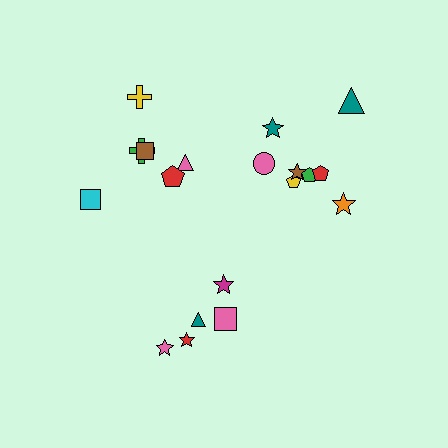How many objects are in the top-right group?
There are 8 objects.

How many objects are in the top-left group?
There are 6 objects.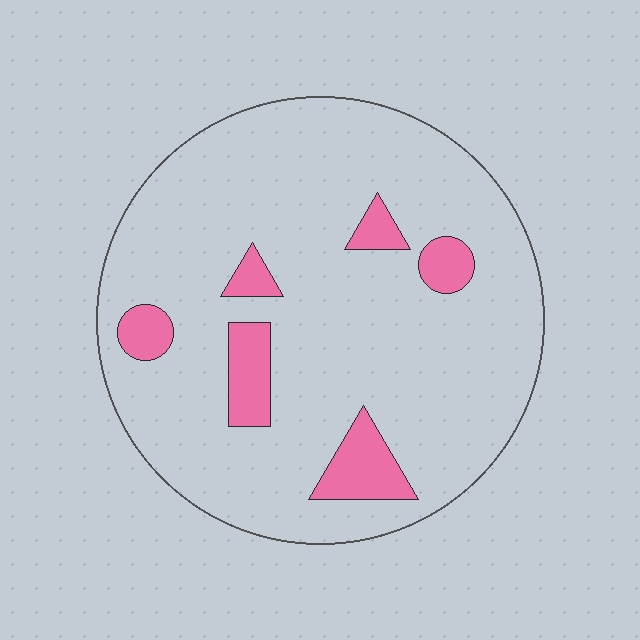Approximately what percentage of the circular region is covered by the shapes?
Approximately 10%.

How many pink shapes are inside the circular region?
6.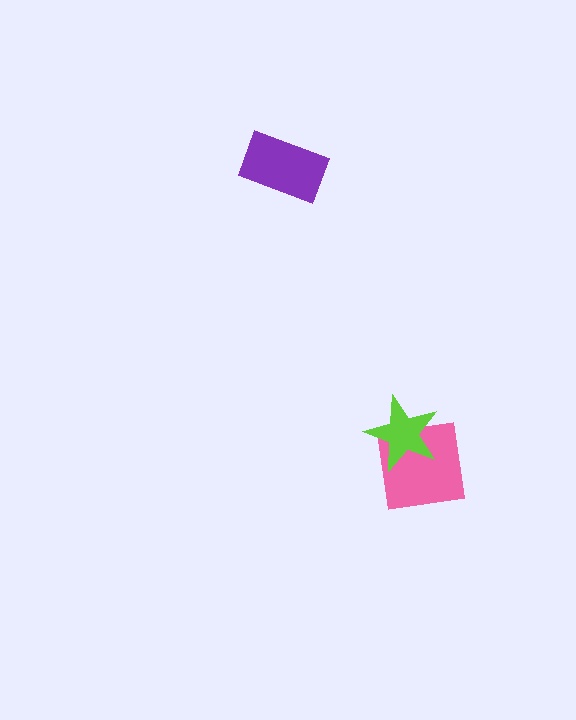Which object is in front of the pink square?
The lime star is in front of the pink square.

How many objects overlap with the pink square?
1 object overlaps with the pink square.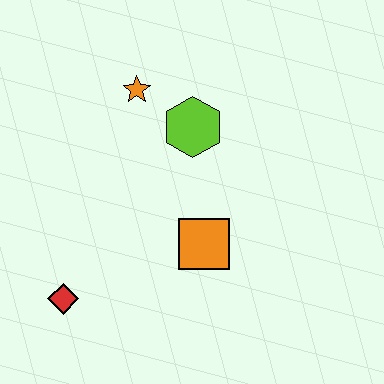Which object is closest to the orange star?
The lime hexagon is closest to the orange star.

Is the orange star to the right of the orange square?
No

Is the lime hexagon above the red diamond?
Yes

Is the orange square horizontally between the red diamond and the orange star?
No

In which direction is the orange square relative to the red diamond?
The orange square is to the right of the red diamond.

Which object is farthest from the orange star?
The red diamond is farthest from the orange star.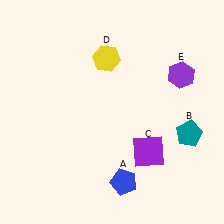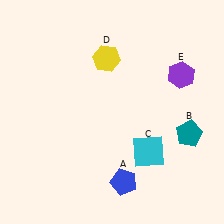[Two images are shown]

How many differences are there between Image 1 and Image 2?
There is 1 difference between the two images.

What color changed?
The square (C) changed from purple in Image 1 to cyan in Image 2.